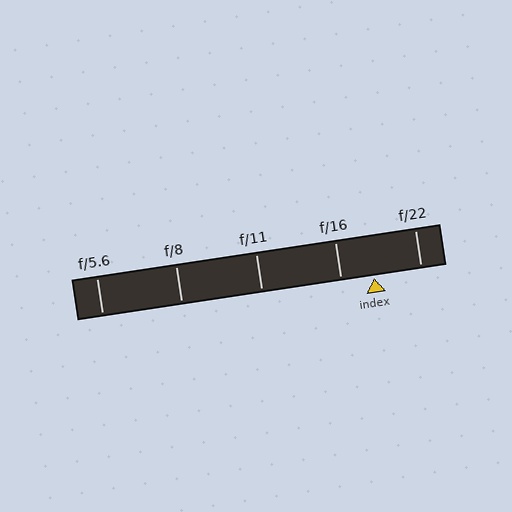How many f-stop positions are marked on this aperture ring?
There are 5 f-stop positions marked.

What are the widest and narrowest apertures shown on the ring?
The widest aperture shown is f/5.6 and the narrowest is f/22.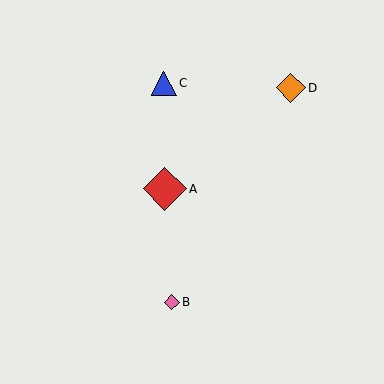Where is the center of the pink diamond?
The center of the pink diamond is at (172, 302).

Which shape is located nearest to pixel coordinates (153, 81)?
The blue triangle (labeled C) at (164, 83) is nearest to that location.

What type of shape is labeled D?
Shape D is an orange diamond.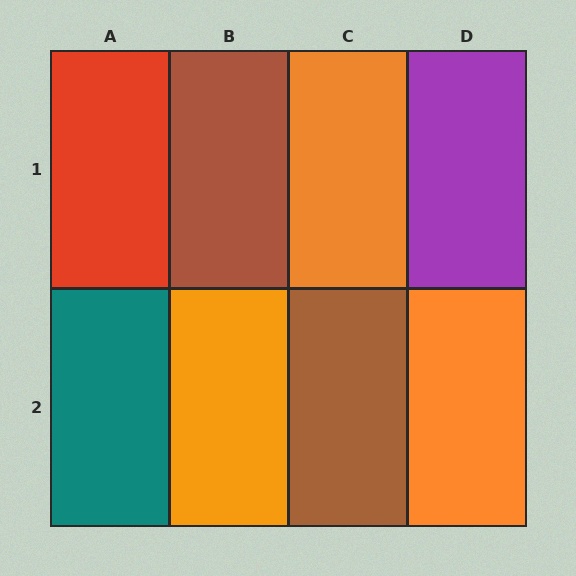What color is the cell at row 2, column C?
Brown.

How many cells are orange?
3 cells are orange.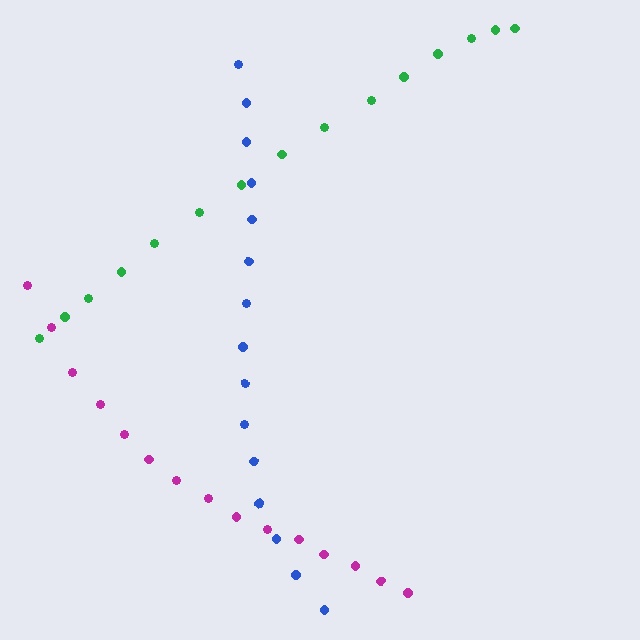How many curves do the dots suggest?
There are 3 distinct paths.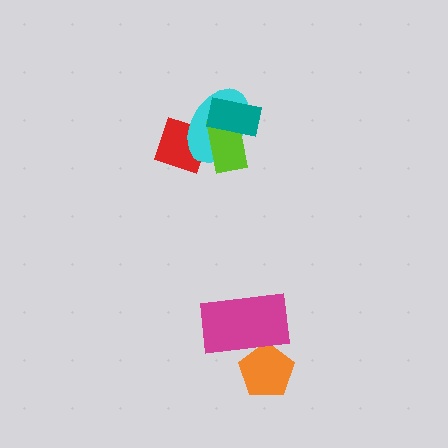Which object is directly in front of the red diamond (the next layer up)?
The cyan ellipse is directly in front of the red diamond.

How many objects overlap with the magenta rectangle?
1 object overlaps with the magenta rectangle.